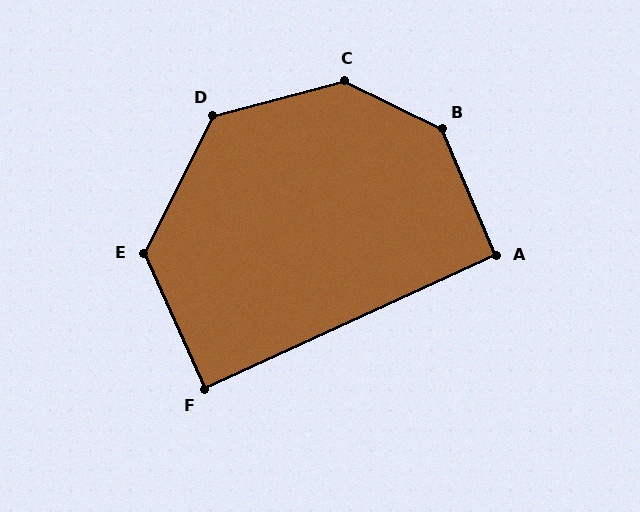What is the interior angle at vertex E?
Approximately 129 degrees (obtuse).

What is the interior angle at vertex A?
Approximately 91 degrees (approximately right).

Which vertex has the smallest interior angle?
F, at approximately 90 degrees.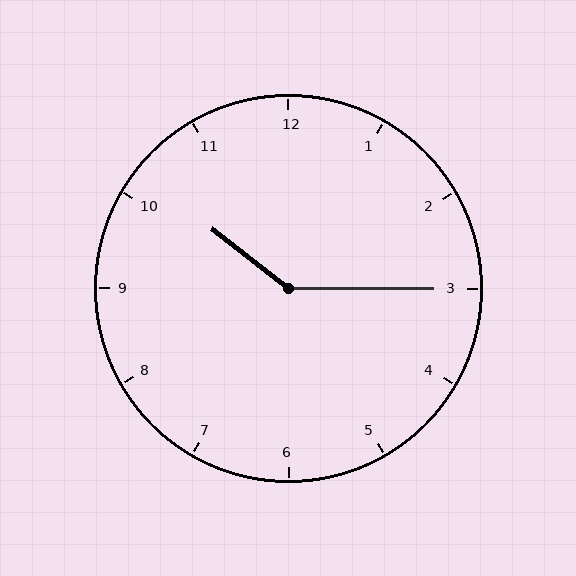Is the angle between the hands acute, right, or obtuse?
It is obtuse.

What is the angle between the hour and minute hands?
Approximately 142 degrees.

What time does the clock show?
10:15.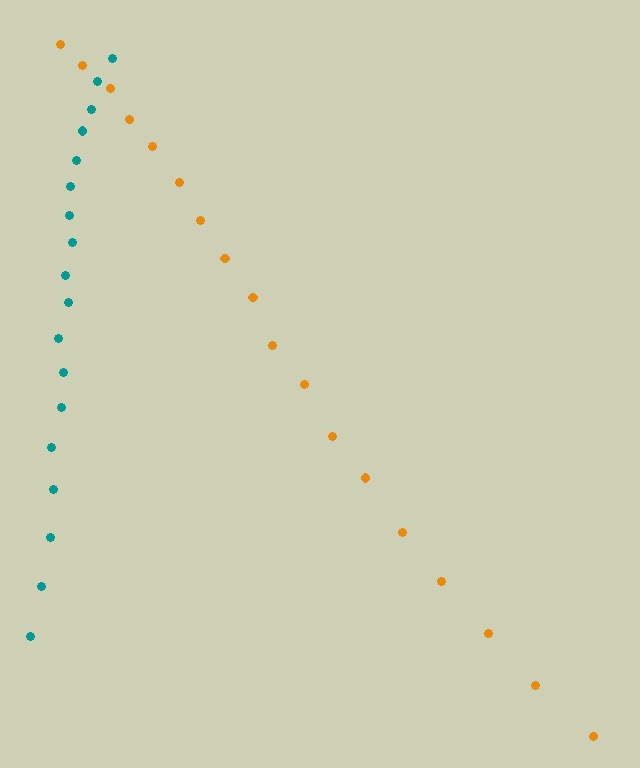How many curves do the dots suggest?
There are 2 distinct paths.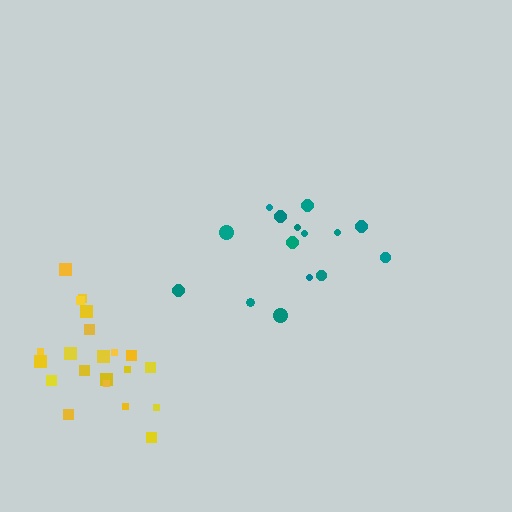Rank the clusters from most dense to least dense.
yellow, teal.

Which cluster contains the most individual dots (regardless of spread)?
Yellow (21).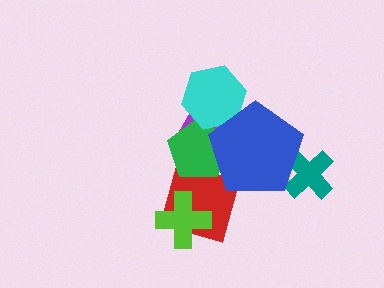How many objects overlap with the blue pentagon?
4 objects overlap with the blue pentagon.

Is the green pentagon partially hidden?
Yes, it is partially covered by another shape.